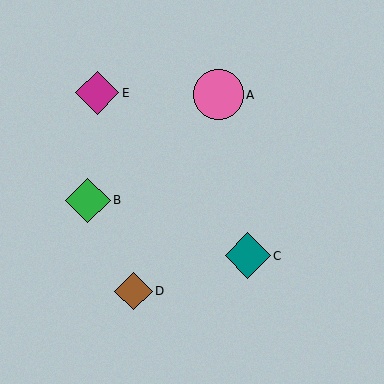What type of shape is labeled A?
Shape A is a pink circle.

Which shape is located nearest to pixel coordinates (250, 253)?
The teal diamond (labeled C) at (248, 256) is nearest to that location.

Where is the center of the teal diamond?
The center of the teal diamond is at (248, 256).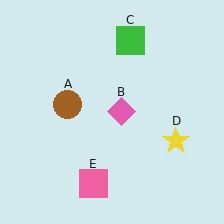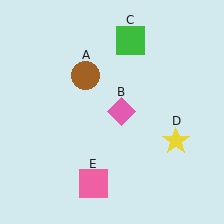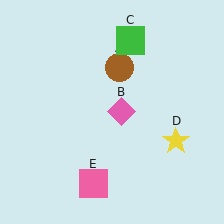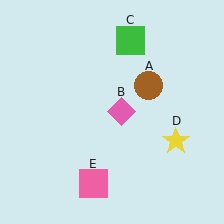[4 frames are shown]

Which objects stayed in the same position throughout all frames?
Pink diamond (object B) and green square (object C) and yellow star (object D) and pink square (object E) remained stationary.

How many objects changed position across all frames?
1 object changed position: brown circle (object A).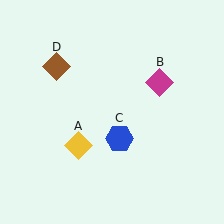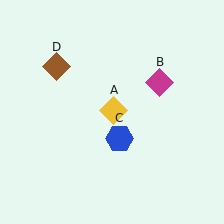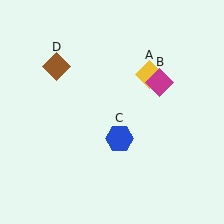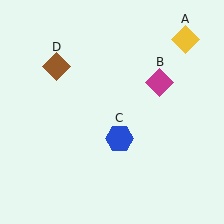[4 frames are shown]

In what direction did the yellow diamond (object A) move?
The yellow diamond (object A) moved up and to the right.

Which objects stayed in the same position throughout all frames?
Magenta diamond (object B) and blue hexagon (object C) and brown diamond (object D) remained stationary.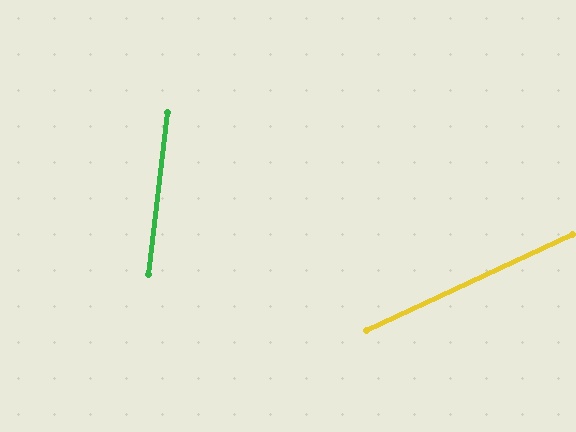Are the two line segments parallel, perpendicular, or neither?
Neither parallel nor perpendicular — they differ by about 58°.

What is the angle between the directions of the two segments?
Approximately 58 degrees.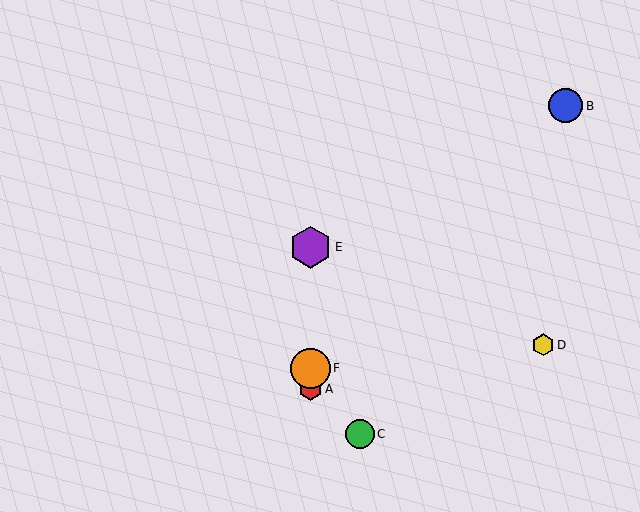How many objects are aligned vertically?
3 objects (A, E, F) are aligned vertically.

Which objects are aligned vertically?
Objects A, E, F are aligned vertically.